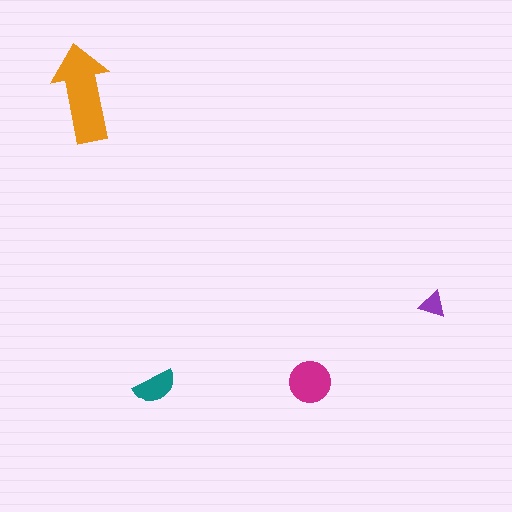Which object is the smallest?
The purple triangle.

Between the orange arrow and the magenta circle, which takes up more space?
The orange arrow.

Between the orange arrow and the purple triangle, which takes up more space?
The orange arrow.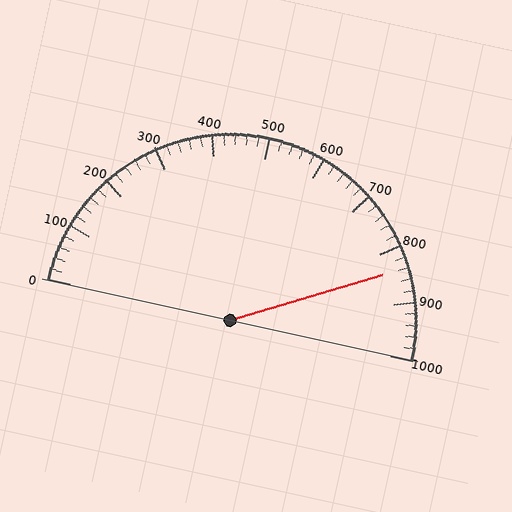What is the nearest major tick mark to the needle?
The nearest major tick mark is 800.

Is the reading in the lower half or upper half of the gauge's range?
The reading is in the upper half of the range (0 to 1000).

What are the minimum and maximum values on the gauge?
The gauge ranges from 0 to 1000.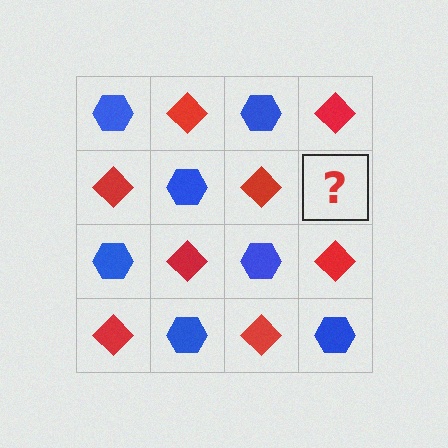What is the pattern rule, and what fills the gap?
The rule is that it alternates blue hexagon and red diamond in a checkerboard pattern. The gap should be filled with a blue hexagon.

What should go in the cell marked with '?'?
The missing cell should contain a blue hexagon.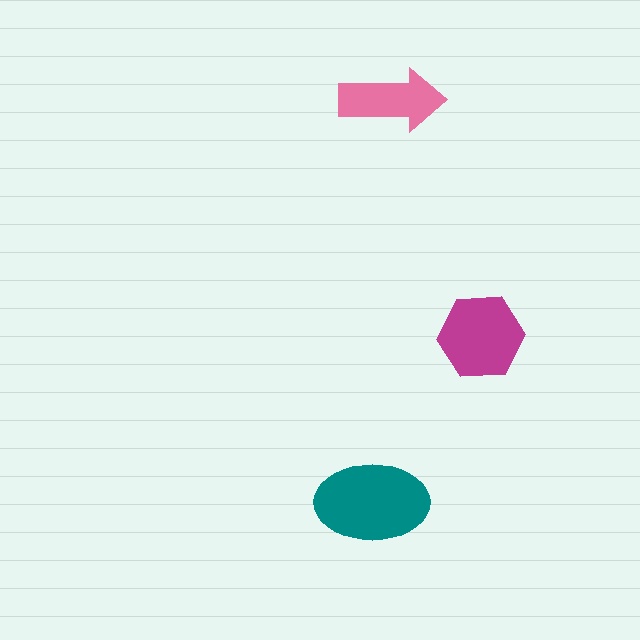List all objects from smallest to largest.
The pink arrow, the magenta hexagon, the teal ellipse.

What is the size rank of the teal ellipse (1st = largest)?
1st.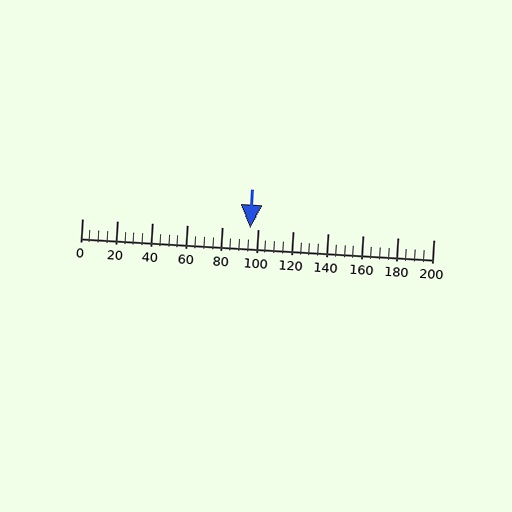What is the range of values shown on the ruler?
The ruler shows values from 0 to 200.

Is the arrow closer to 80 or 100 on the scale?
The arrow is closer to 100.